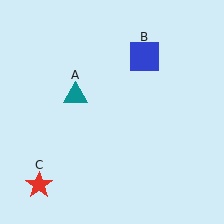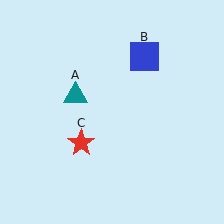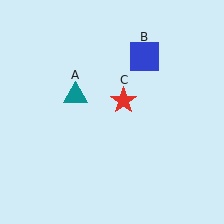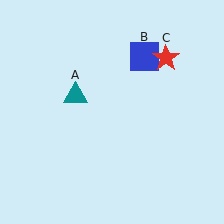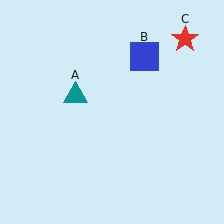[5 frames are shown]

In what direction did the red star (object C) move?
The red star (object C) moved up and to the right.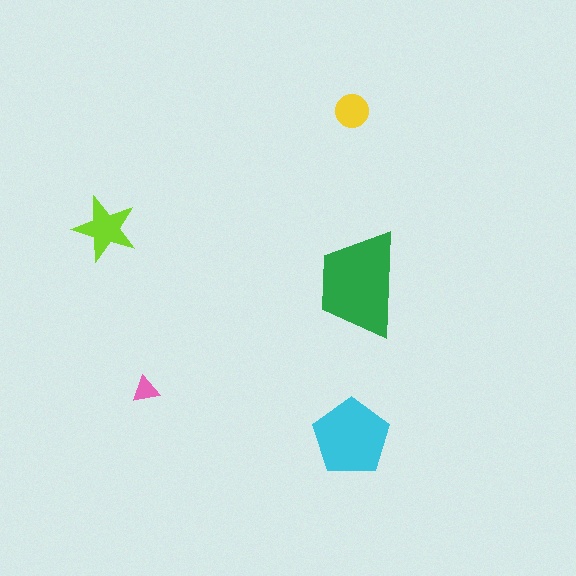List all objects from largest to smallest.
The green trapezoid, the cyan pentagon, the lime star, the yellow circle, the pink triangle.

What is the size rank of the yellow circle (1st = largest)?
4th.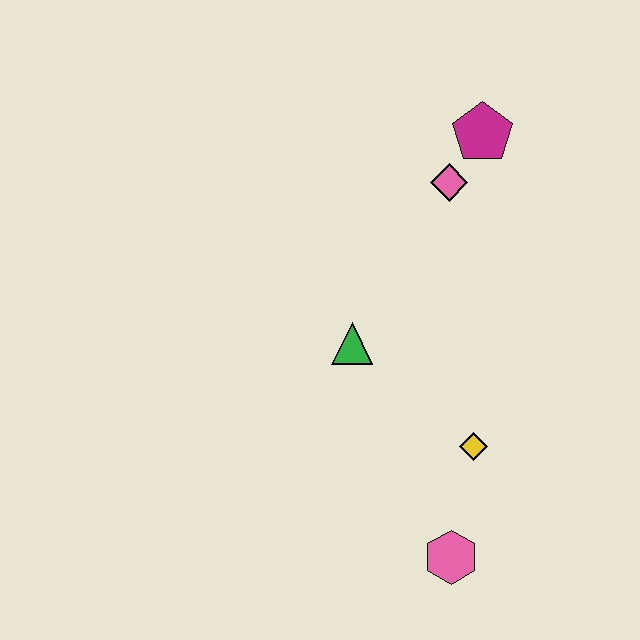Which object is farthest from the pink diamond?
The pink hexagon is farthest from the pink diamond.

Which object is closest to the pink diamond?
The magenta pentagon is closest to the pink diamond.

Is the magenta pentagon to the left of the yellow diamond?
No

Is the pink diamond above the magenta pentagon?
No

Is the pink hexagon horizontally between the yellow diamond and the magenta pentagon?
No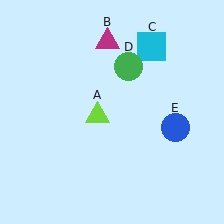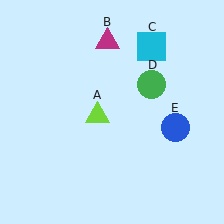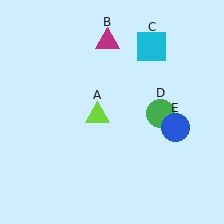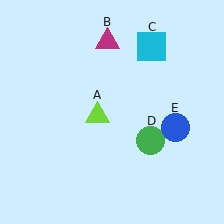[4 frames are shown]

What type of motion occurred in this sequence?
The green circle (object D) rotated clockwise around the center of the scene.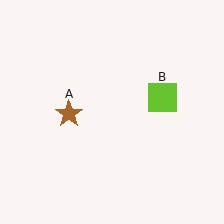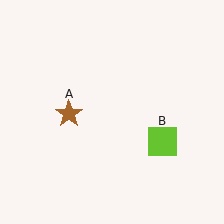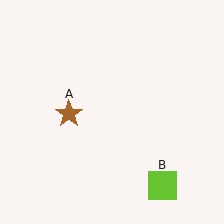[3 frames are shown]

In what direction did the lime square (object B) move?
The lime square (object B) moved down.